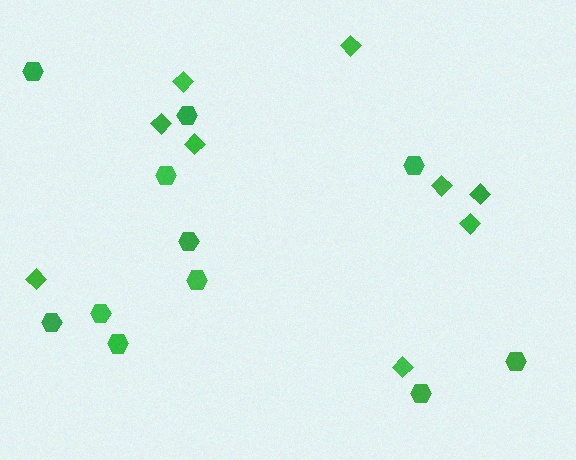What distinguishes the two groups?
There are 2 groups: one group of hexagons (11) and one group of diamonds (9).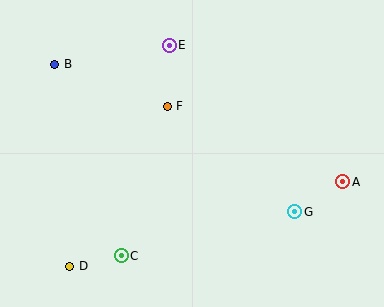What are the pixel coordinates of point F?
Point F is at (167, 106).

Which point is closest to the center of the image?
Point F at (167, 106) is closest to the center.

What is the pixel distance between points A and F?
The distance between A and F is 191 pixels.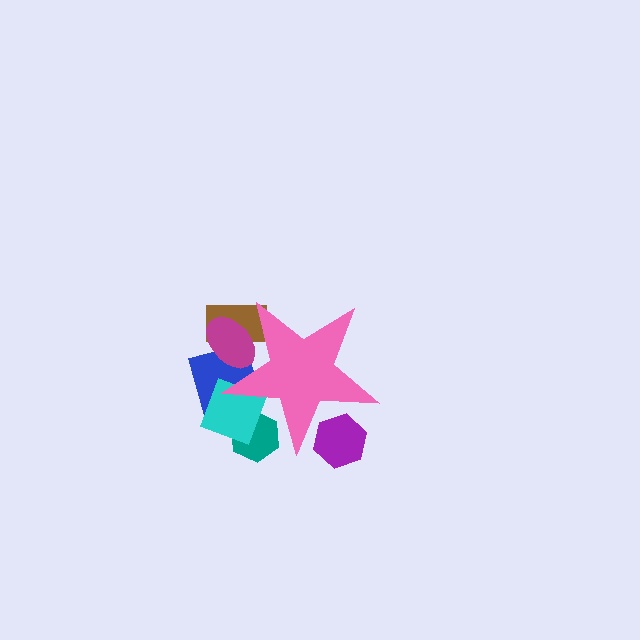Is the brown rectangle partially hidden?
Yes, the brown rectangle is partially hidden behind the pink star.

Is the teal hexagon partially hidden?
Yes, the teal hexagon is partially hidden behind the pink star.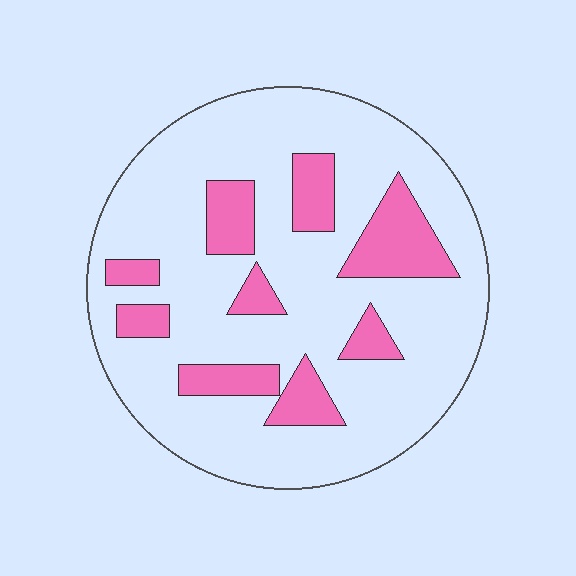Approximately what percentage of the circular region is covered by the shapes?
Approximately 20%.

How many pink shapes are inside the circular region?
9.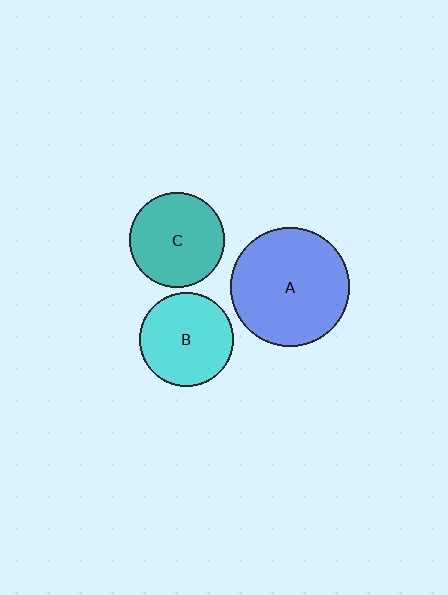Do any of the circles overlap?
No, none of the circles overlap.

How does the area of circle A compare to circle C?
Approximately 1.6 times.